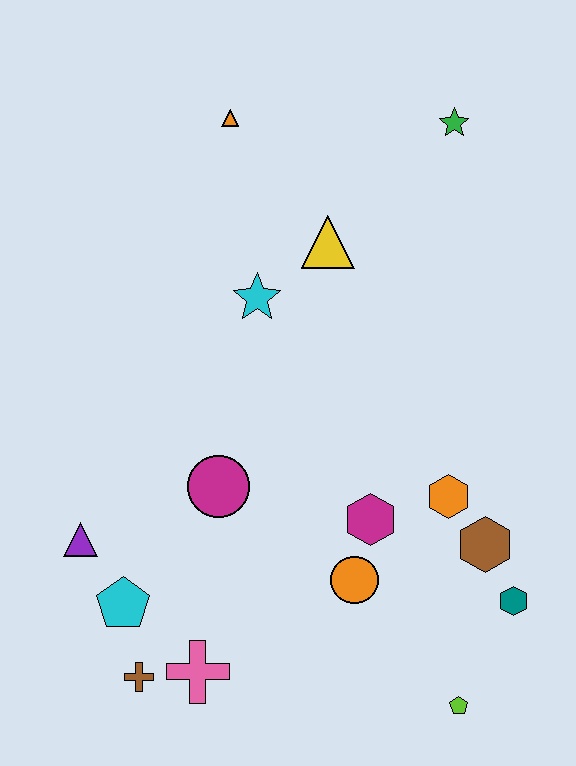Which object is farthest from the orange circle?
The orange triangle is farthest from the orange circle.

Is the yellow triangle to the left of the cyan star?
No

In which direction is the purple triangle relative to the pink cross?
The purple triangle is above the pink cross.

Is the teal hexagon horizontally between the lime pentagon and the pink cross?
No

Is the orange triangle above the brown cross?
Yes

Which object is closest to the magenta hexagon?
The orange circle is closest to the magenta hexagon.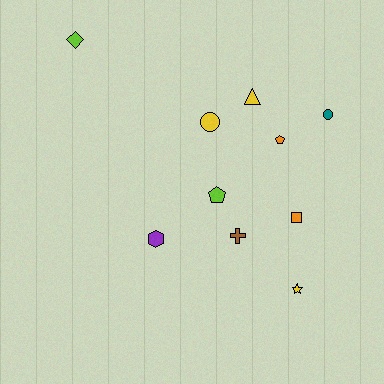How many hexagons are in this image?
There is 1 hexagon.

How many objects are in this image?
There are 10 objects.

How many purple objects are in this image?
There is 1 purple object.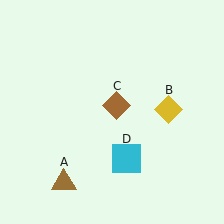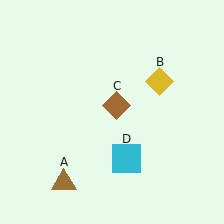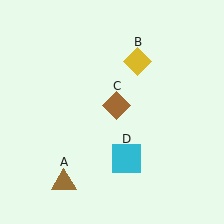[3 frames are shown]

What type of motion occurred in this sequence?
The yellow diamond (object B) rotated counterclockwise around the center of the scene.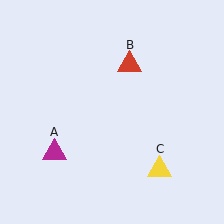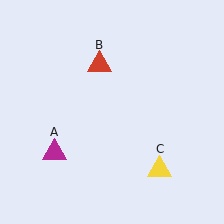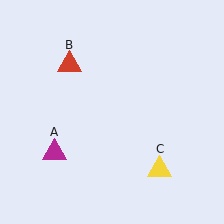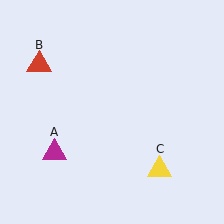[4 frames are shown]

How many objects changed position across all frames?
1 object changed position: red triangle (object B).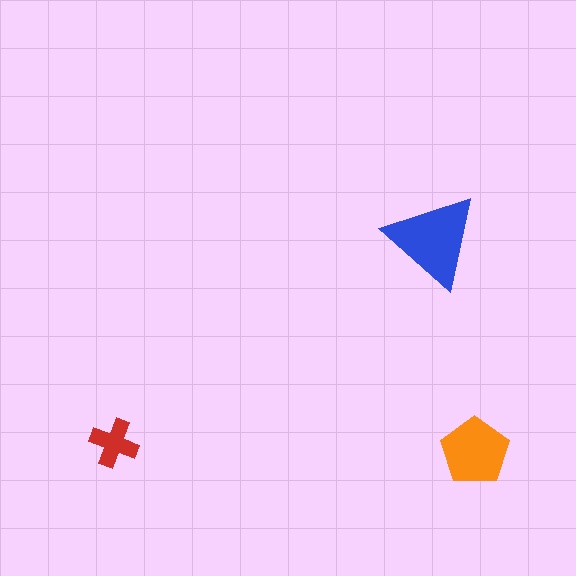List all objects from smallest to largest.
The red cross, the orange pentagon, the blue triangle.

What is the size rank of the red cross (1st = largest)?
3rd.